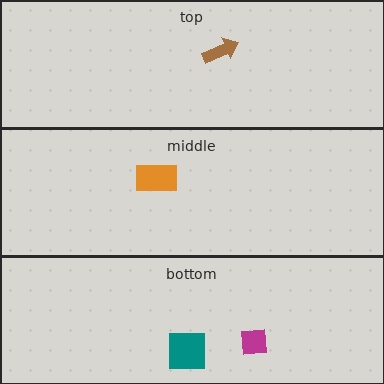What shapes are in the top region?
The brown arrow.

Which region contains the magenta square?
The bottom region.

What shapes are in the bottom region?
The teal square, the magenta square.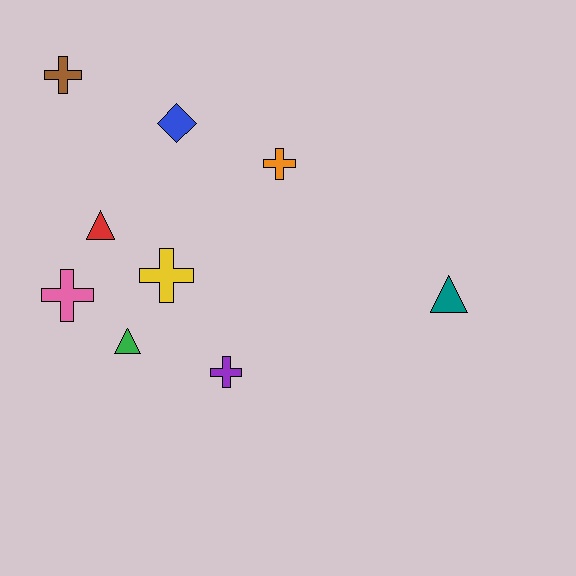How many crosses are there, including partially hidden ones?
There are 5 crosses.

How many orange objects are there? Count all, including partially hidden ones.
There is 1 orange object.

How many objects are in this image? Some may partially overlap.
There are 9 objects.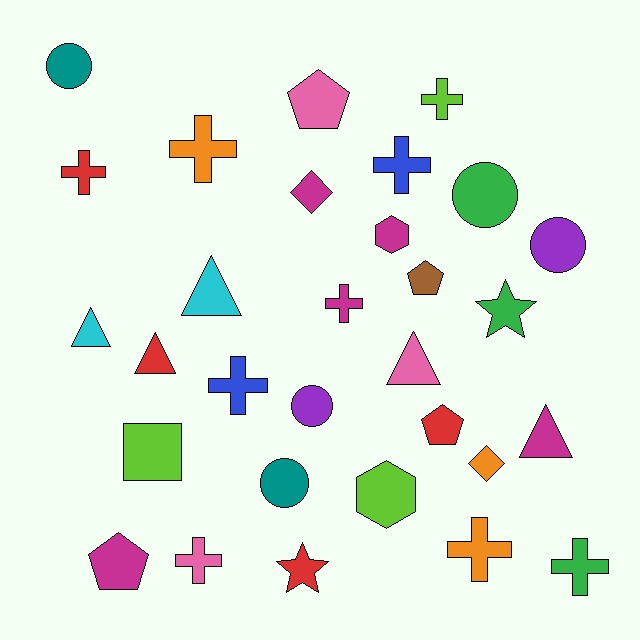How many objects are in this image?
There are 30 objects.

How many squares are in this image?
There is 1 square.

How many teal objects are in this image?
There are 2 teal objects.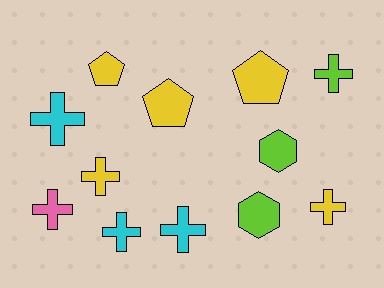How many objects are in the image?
There are 12 objects.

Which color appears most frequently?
Yellow, with 5 objects.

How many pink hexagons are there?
There are no pink hexagons.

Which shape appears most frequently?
Cross, with 7 objects.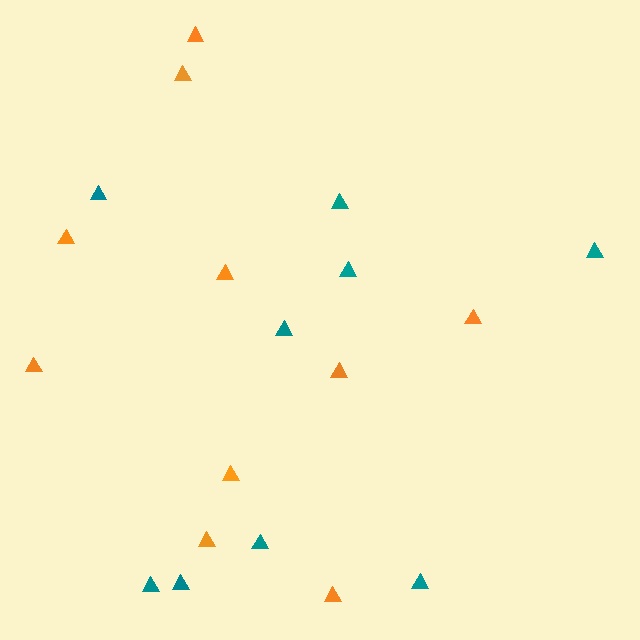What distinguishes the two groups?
There are 2 groups: one group of orange triangles (10) and one group of teal triangles (9).